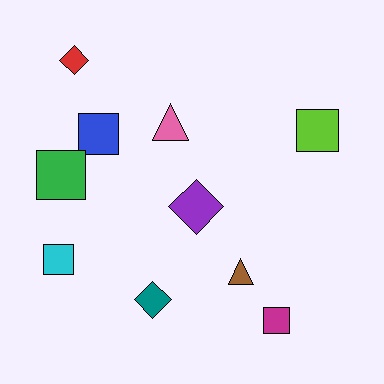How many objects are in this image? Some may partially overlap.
There are 10 objects.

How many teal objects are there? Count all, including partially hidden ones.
There is 1 teal object.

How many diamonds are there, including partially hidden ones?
There are 3 diamonds.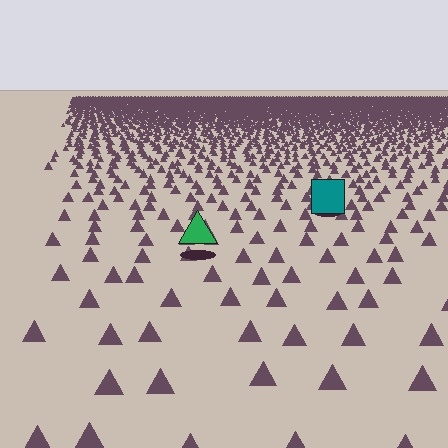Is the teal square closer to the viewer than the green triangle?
No. The green triangle is closer — you can tell from the texture gradient: the ground texture is coarser near it.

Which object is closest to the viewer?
The green triangle is closest. The texture marks near it are larger and more spread out.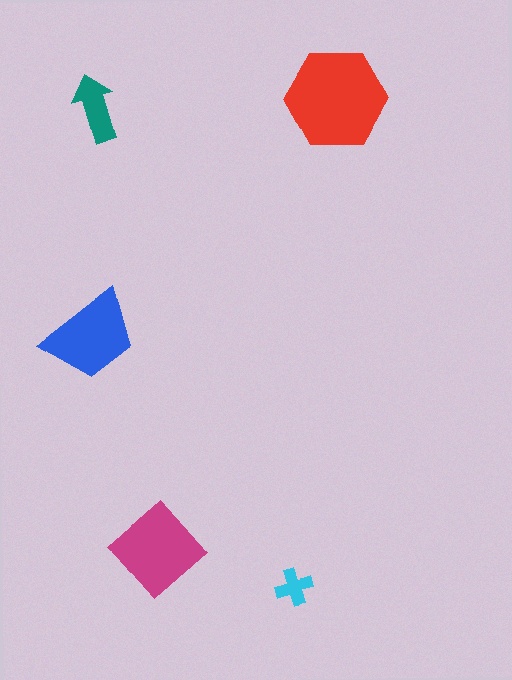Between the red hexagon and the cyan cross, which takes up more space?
The red hexagon.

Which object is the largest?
The red hexagon.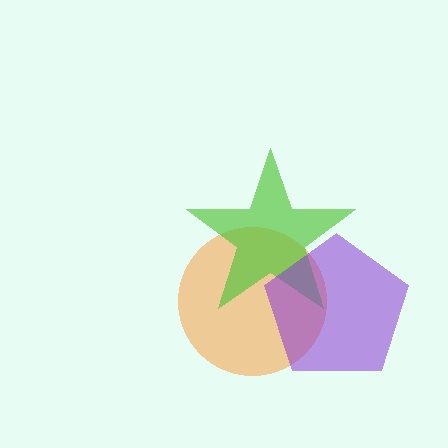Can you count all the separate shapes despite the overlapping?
Yes, there are 3 separate shapes.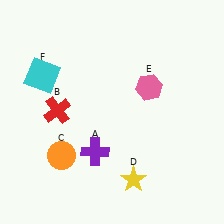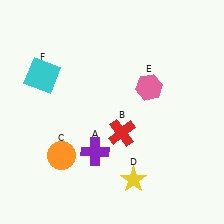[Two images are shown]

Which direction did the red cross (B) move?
The red cross (B) moved right.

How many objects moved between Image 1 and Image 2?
1 object moved between the two images.